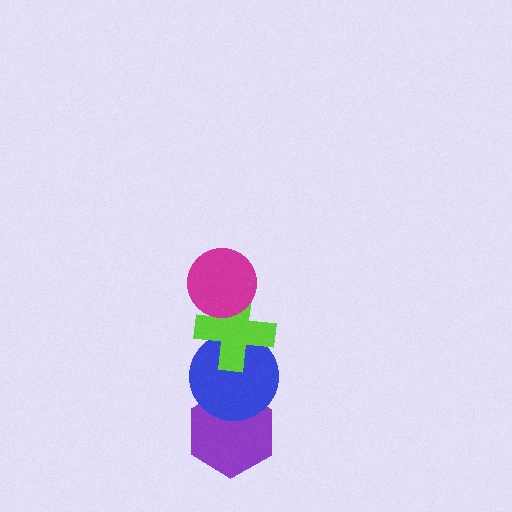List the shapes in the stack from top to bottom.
From top to bottom: the magenta circle, the lime cross, the blue circle, the purple hexagon.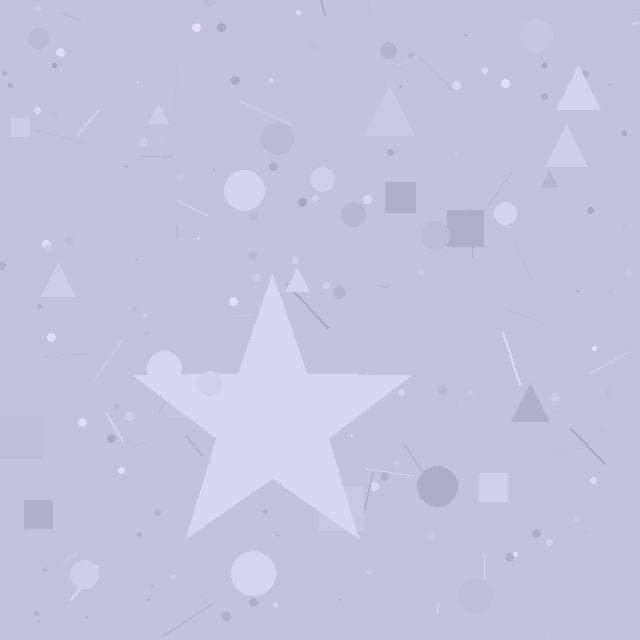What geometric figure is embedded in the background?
A star is embedded in the background.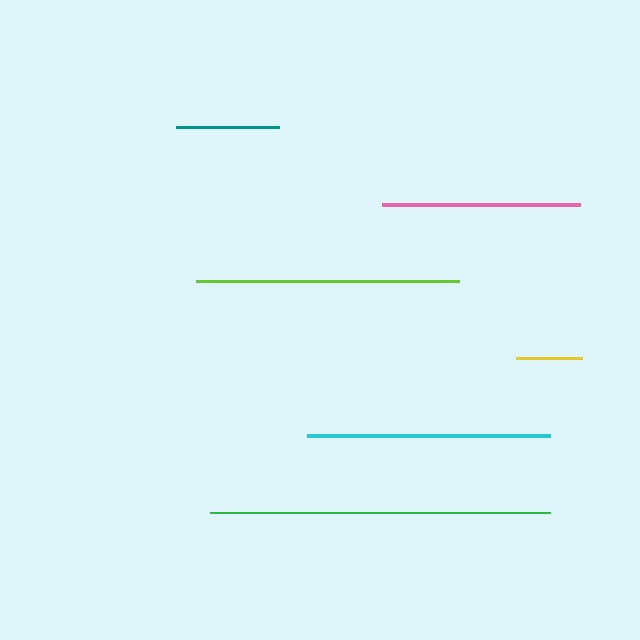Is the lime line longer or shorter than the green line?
The green line is longer than the lime line.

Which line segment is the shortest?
The yellow line is the shortest at approximately 66 pixels.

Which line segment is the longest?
The green line is the longest at approximately 340 pixels.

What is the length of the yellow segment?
The yellow segment is approximately 66 pixels long.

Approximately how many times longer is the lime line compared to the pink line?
The lime line is approximately 1.3 times the length of the pink line.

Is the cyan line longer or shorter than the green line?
The green line is longer than the cyan line.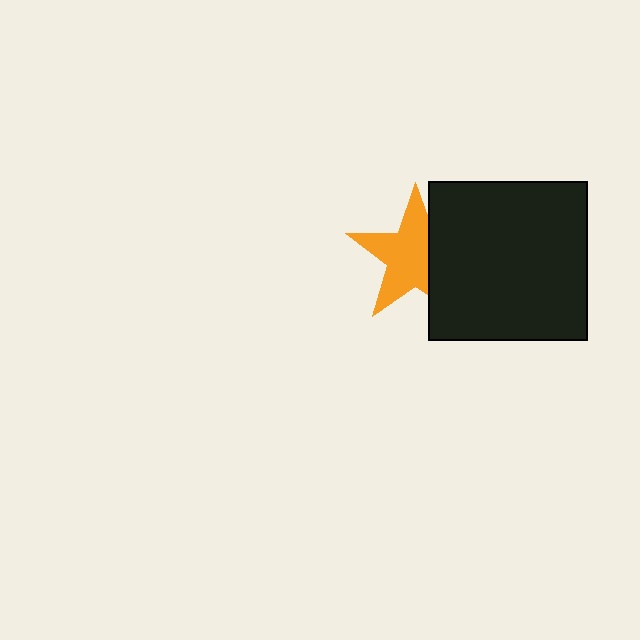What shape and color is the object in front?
The object in front is a black square.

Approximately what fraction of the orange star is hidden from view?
Roughly 33% of the orange star is hidden behind the black square.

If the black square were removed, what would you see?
You would see the complete orange star.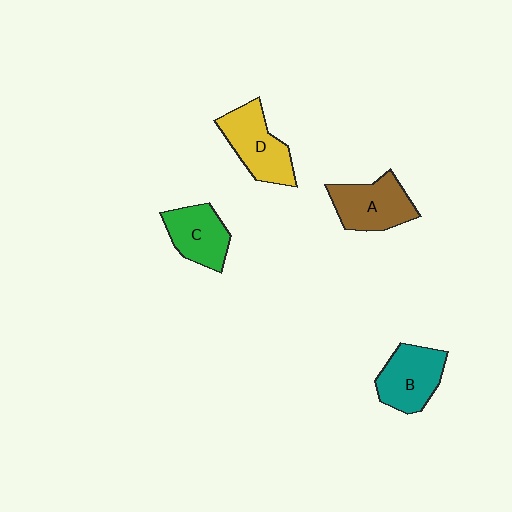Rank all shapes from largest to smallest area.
From largest to smallest: D (yellow), A (brown), B (teal), C (green).